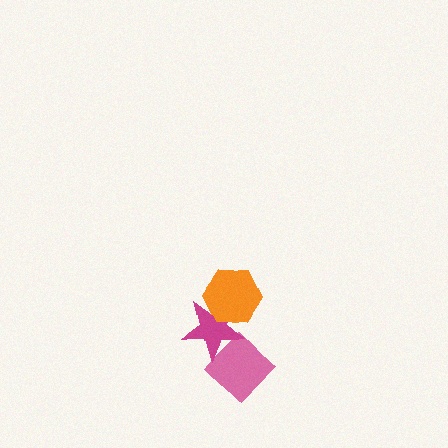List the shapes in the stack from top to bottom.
From top to bottom: the orange hexagon, the magenta star, the pink diamond.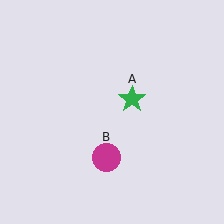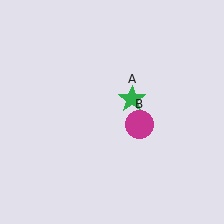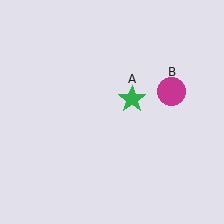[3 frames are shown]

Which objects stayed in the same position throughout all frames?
Green star (object A) remained stationary.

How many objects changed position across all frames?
1 object changed position: magenta circle (object B).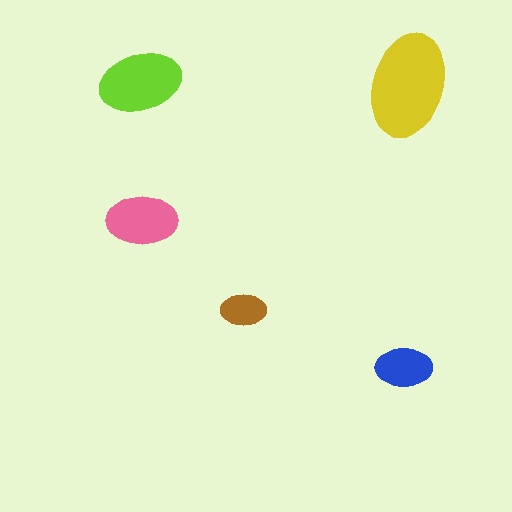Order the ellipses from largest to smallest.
the yellow one, the lime one, the pink one, the blue one, the brown one.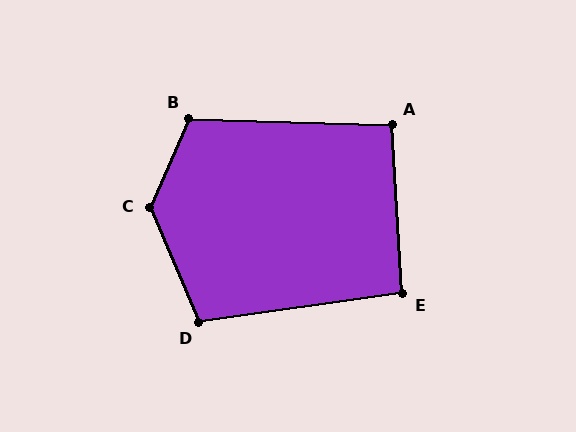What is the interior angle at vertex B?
Approximately 112 degrees (obtuse).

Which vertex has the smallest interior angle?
E, at approximately 94 degrees.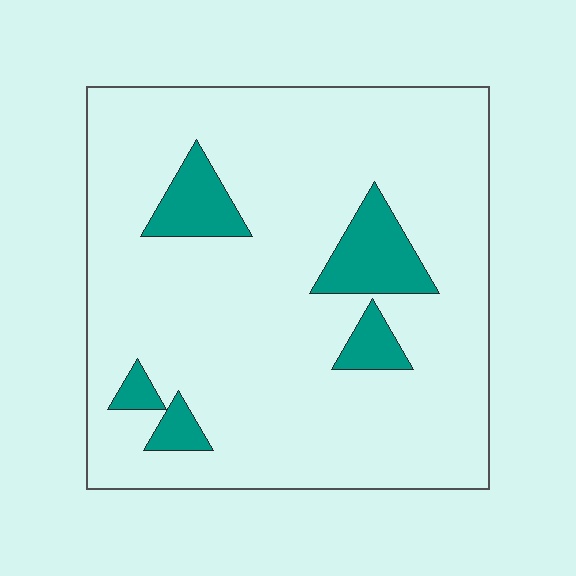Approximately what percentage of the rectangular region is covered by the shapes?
Approximately 10%.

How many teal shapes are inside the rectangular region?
5.